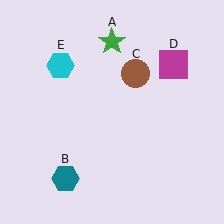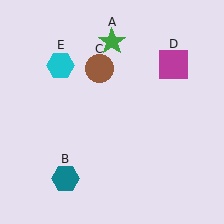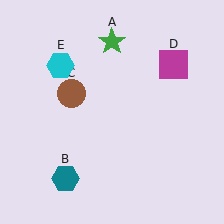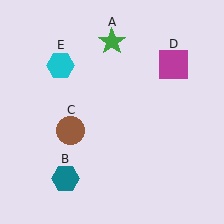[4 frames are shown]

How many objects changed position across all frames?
1 object changed position: brown circle (object C).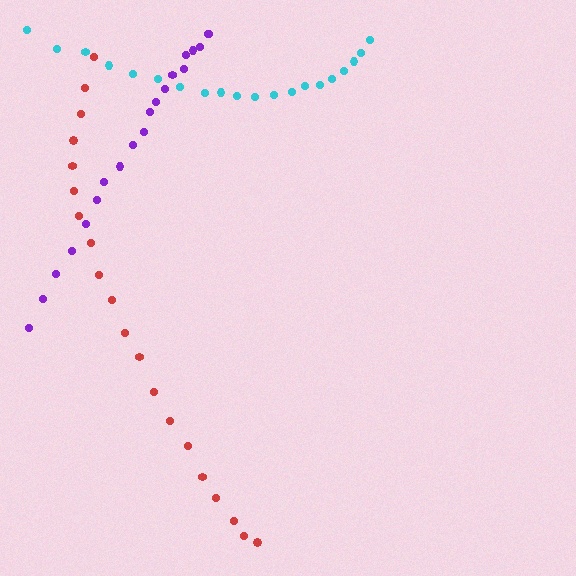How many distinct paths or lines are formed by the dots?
There are 3 distinct paths.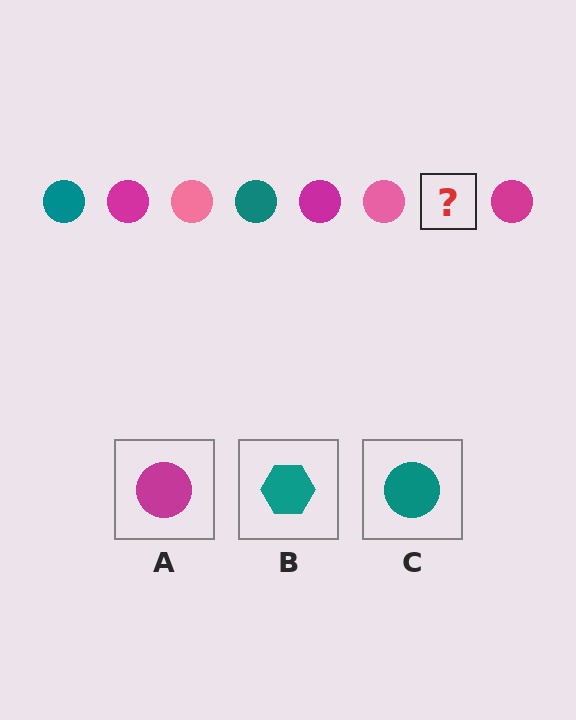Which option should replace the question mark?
Option C.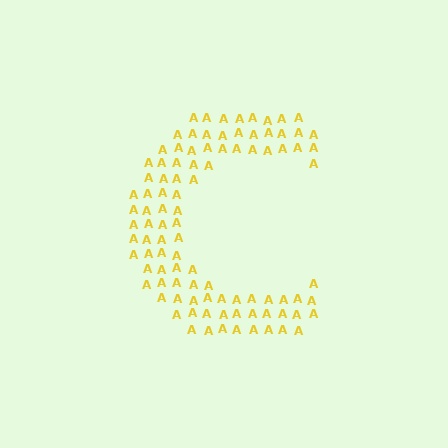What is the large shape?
The large shape is the letter C.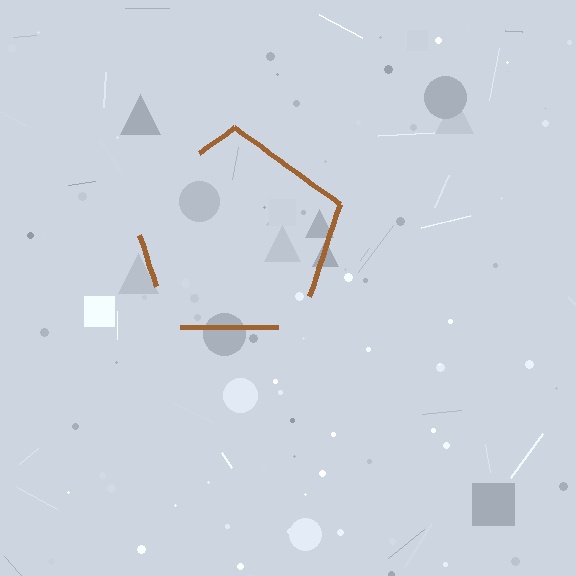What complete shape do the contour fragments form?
The contour fragments form a pentagon.